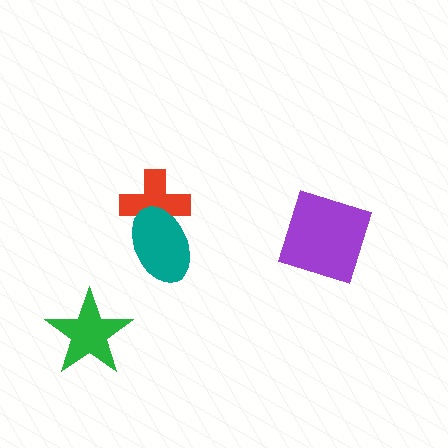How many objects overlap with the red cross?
1 object overlaps with the red cross.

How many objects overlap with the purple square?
0 objects overlap with the purple square.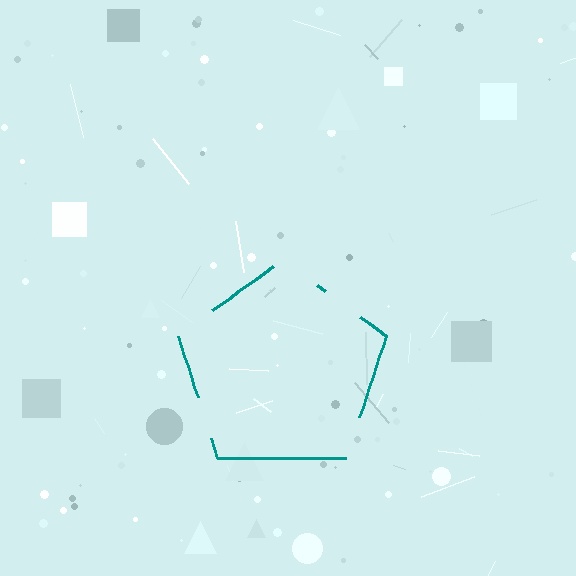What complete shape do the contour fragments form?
The contour fragments form a pentagon.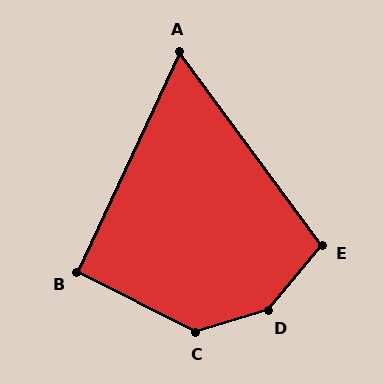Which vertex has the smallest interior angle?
A, at approximately 61 degrees.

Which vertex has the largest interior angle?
D, at approximately 147 degrees.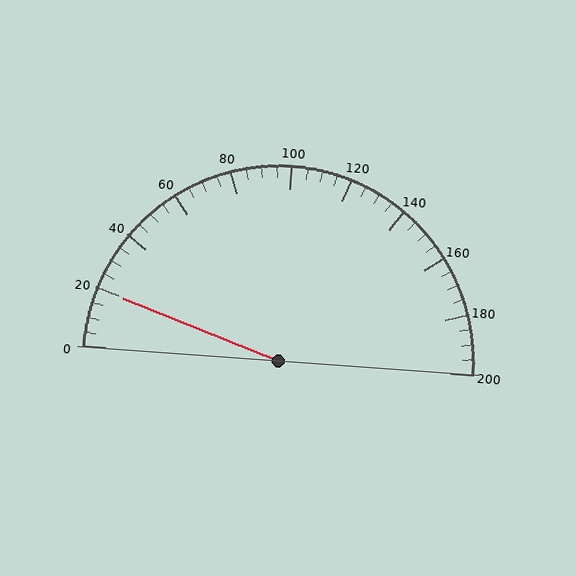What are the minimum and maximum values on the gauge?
The gauge ranges from 0 to 200.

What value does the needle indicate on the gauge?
The needle indicates approximately 20.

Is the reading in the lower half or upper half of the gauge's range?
The reading is in the lower half of the range (0 to 200).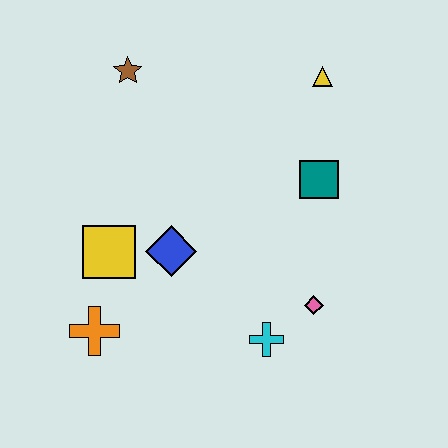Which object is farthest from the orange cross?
The yellow triangle is farthest from the orange cross.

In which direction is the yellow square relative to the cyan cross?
The yellow square is to the left of the cyan cross.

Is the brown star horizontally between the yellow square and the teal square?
Yes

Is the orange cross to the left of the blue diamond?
Yes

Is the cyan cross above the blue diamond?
No